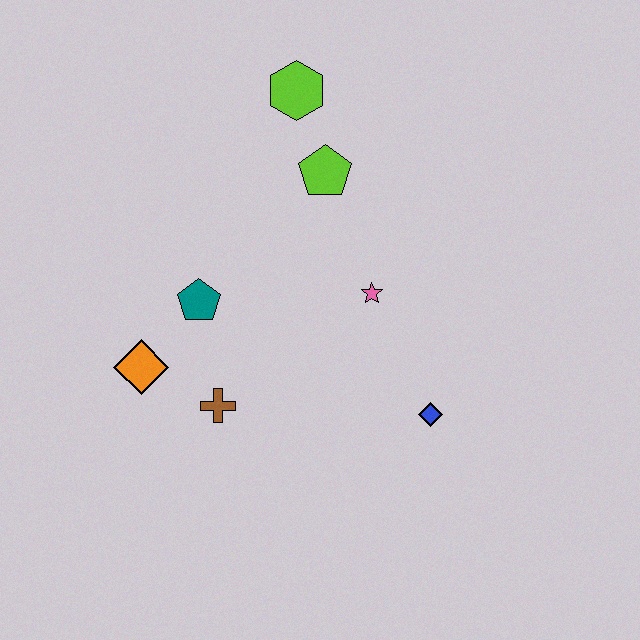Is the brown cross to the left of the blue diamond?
Yes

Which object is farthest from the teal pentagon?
The blue diamond is farthest from the teal pentagon.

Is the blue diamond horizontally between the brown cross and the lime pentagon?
No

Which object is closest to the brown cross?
The orange diamond is closest to the brown cross.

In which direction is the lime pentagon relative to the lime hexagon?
The lime pentagon is below the lime hexagon.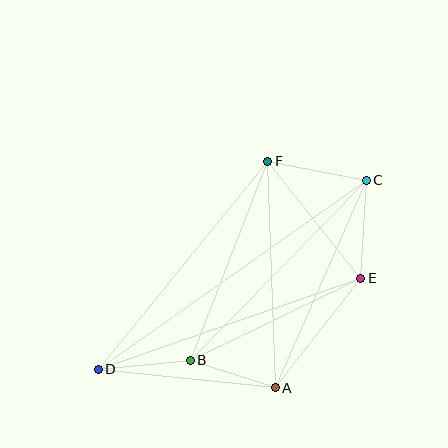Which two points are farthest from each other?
Points C and D are farthest from each other.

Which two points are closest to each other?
Points A and B are closest to each other.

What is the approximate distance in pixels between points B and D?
The distance between B and D is approximately 93 pixels.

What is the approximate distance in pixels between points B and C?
The distance between B and C is approximately 252 pixels.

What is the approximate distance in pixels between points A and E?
The distance between A and E is approximately 139 pixels.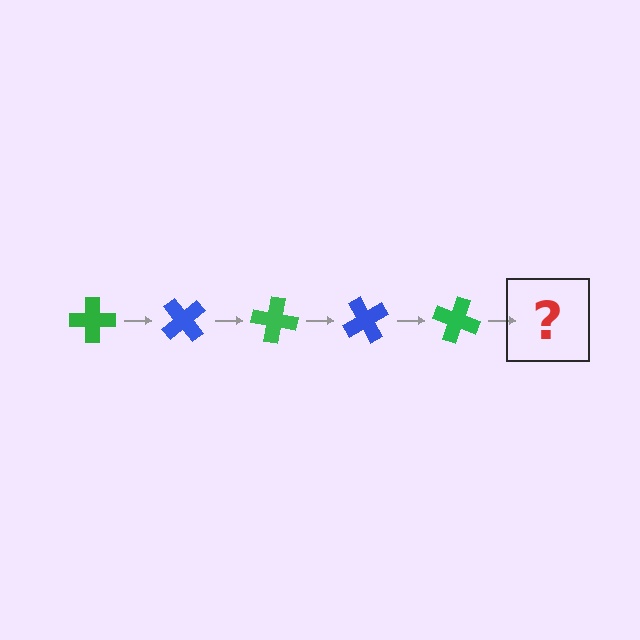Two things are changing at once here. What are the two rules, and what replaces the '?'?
The two rules are that it rotates 50 degrees each step and the color cycles through green and blue. The '?' should be a blue cross, rotated 250 degrees from the start.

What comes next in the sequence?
The next element should be a blue cross, rotated 250 degrees from the start.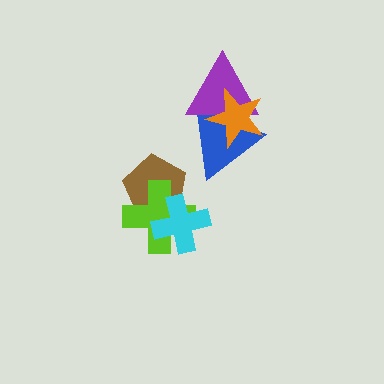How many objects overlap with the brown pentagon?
2 objects overlap with the brown pentagon.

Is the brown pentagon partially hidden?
Yes, it is partially covered by another shape.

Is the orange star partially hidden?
No, no other shape covers it.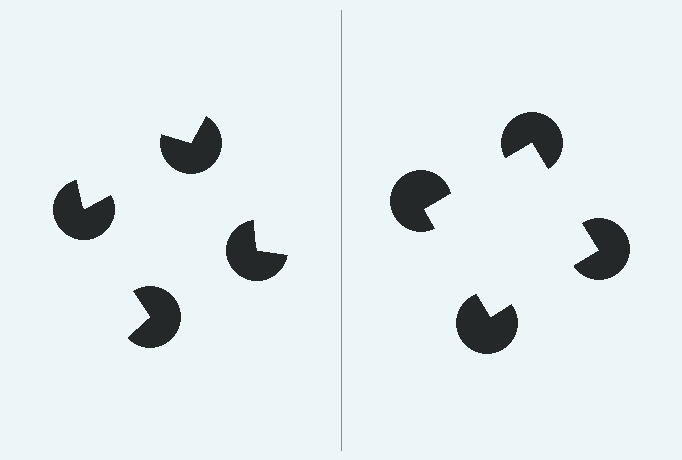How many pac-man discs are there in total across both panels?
8 — 4 on each side.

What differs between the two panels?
The pac-man discs are positioned identically on both sides; only the wedge orientations differ. On the right they align to a square; on the left they are misaligned.